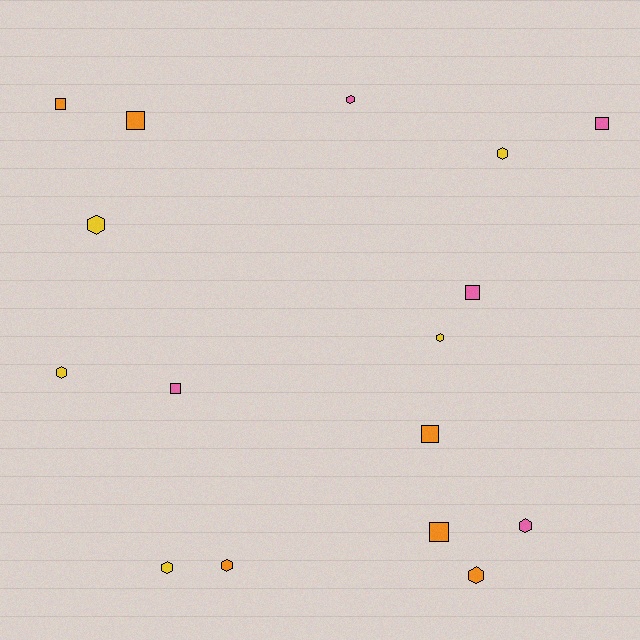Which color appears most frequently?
Orange, with 6 objects.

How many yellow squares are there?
There are no yellow squares.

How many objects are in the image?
There are 16 objects.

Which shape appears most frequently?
Hexagon, with 9 objects.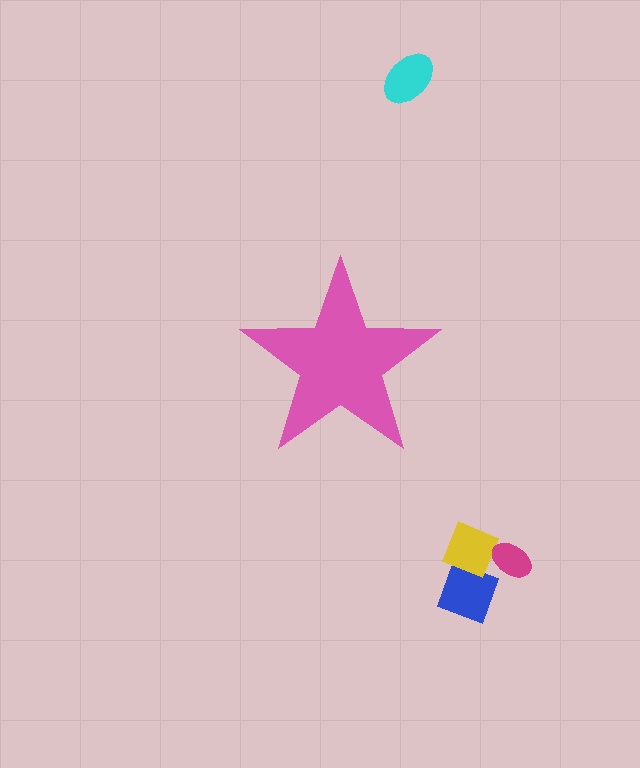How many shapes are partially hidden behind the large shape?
0 shapes are partially hidden.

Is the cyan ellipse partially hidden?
No, the cyan ellipse is fully visible.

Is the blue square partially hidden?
No, the blue square is fully visible.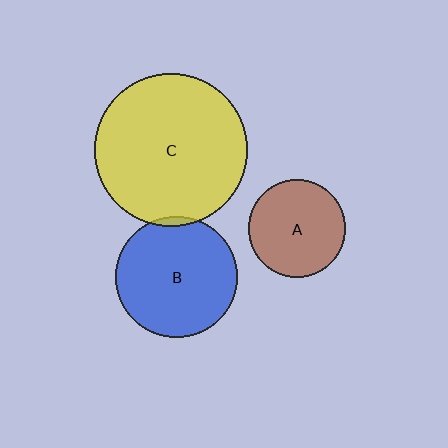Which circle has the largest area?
Circle C (yellow).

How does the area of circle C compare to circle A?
Approximately 2.5 times.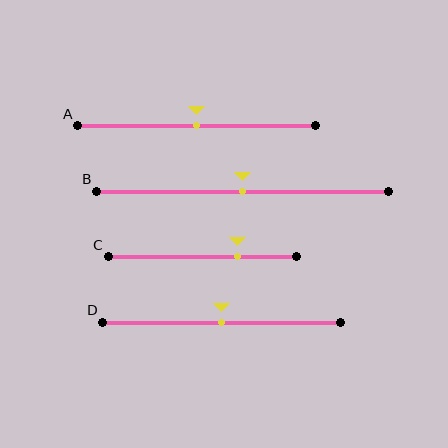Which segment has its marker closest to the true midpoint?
Segment A has its marker closest to the true midpoint.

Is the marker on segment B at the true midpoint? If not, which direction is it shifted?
Yes, the marker on segment B is at the true midpoint.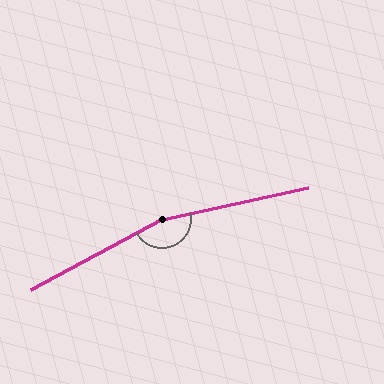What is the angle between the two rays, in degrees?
Approximately 163 degrees.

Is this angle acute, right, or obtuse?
It is obtuse.